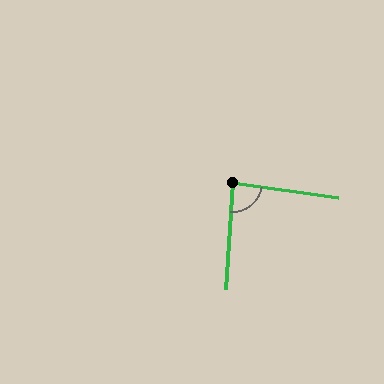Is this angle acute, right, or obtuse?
It is approximately a right angle.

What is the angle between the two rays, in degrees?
Approximately 86 degrees.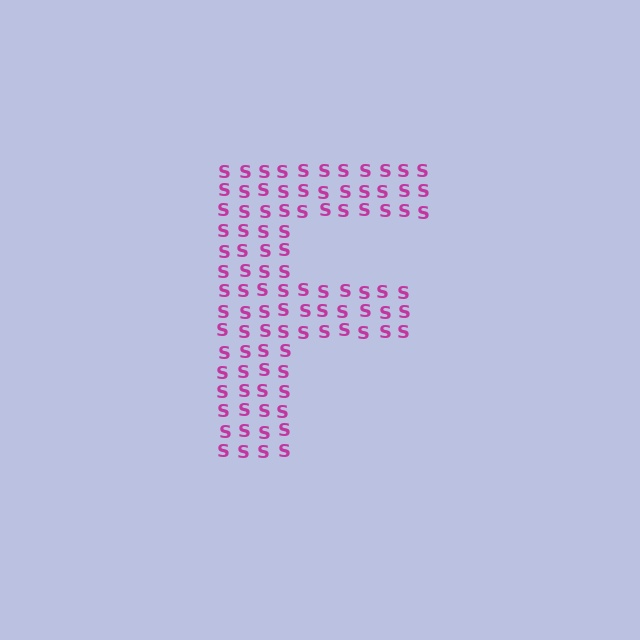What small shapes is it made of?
It is made of small letter S's.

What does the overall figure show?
The overall figure shows the letter F.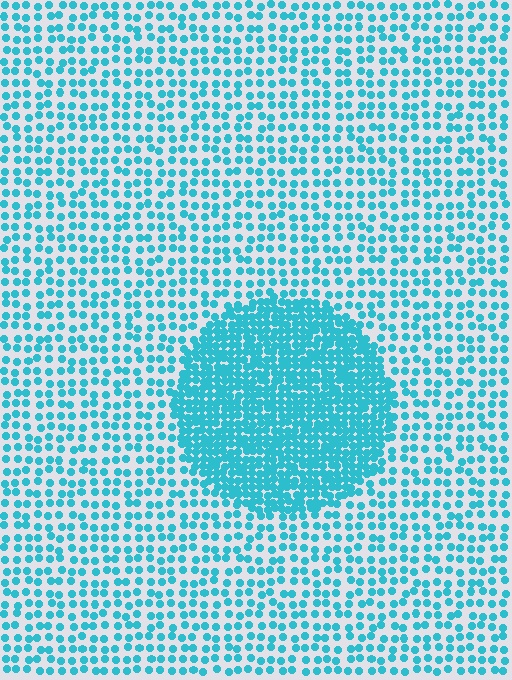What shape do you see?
I see a circle.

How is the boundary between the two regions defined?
The boundary is defined by a change in element density (approximately 2.4x ratio). All elements are the same color, size, and shape.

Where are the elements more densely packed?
The elements are more densely packed inside the circle boundary.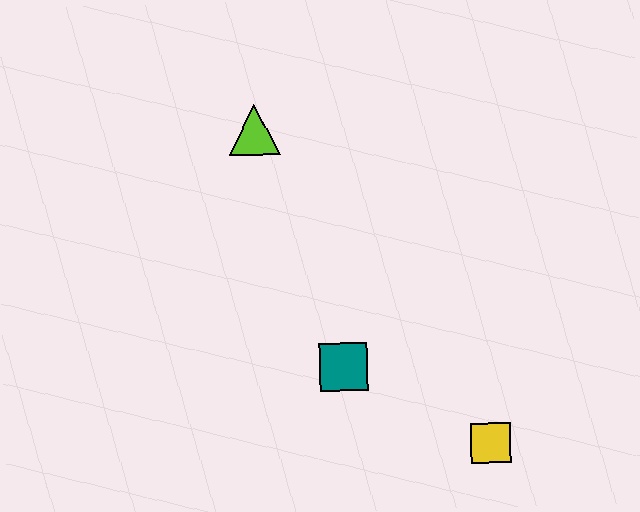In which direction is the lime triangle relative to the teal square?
The lime triangle is above the teal square.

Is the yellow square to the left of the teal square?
No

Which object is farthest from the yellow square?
The lime triangle is farthest from the yellow square.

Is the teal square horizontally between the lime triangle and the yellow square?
Yes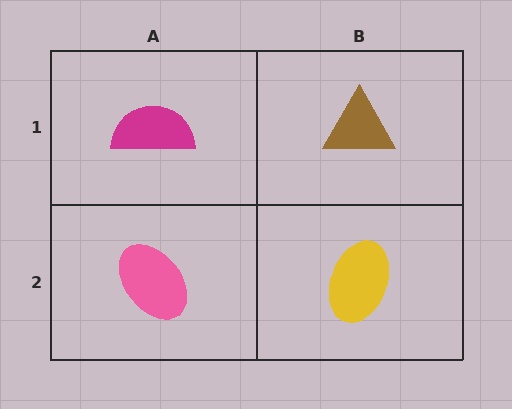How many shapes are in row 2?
2 shapes.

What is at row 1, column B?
A brown triangle.